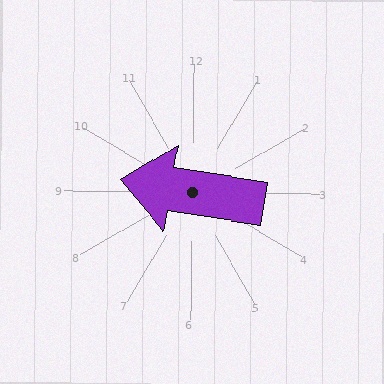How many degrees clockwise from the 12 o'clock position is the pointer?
Approximately 279 degrees.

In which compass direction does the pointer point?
West.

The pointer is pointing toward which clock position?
Roughly 9 o'clock.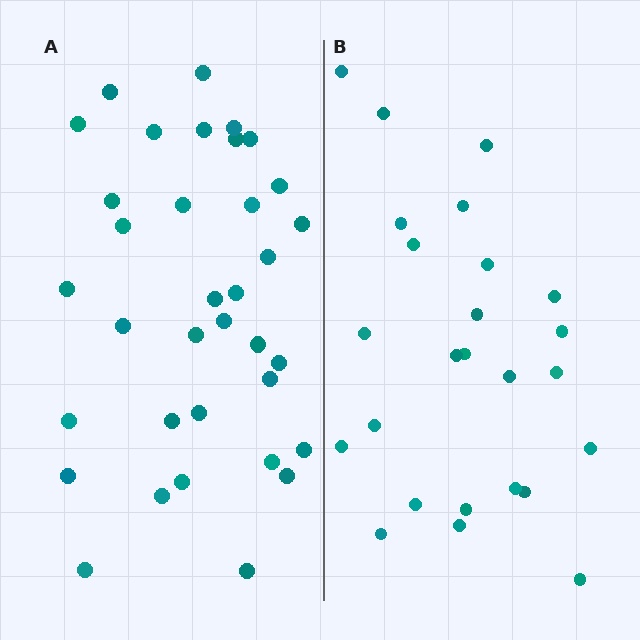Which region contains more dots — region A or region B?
Region A (the left region) has more dots.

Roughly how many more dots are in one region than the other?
Region A has roughly 10 or so more dots than region B.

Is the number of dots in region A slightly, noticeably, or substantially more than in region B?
Region A has noticeably more, but not dramatically so. The ratio is roughly 1.4 to 1.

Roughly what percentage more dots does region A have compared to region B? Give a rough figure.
About 40% more.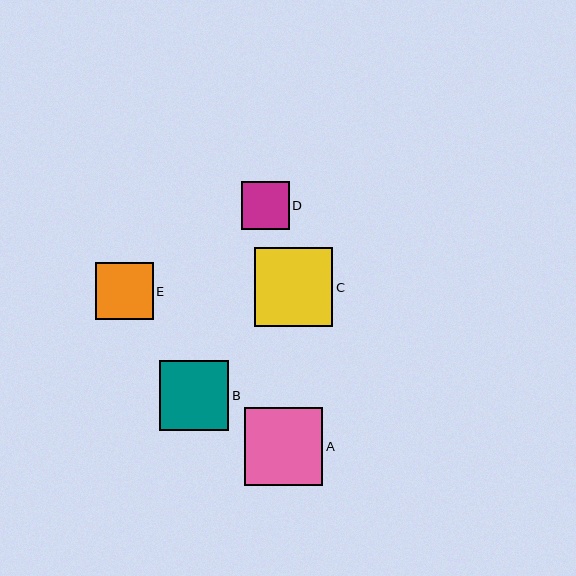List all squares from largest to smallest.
From largest to smallest: C, A, B, E, D.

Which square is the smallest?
Square D is the smallest with a size of approximately 48 pixels.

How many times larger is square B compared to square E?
Square B is approximately 1.2 times the size of square E.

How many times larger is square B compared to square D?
Square B is approximately 1.4 times the size of square D.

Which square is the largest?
Square C is the largest with a size of approximately 79 pixels.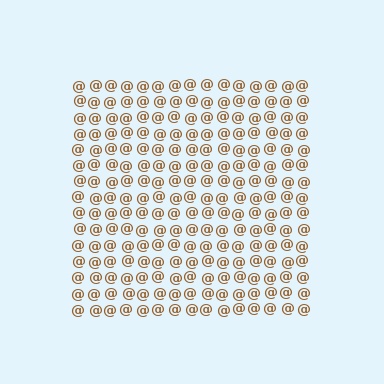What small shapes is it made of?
It is made of small at signs.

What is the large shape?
The large shape is a square.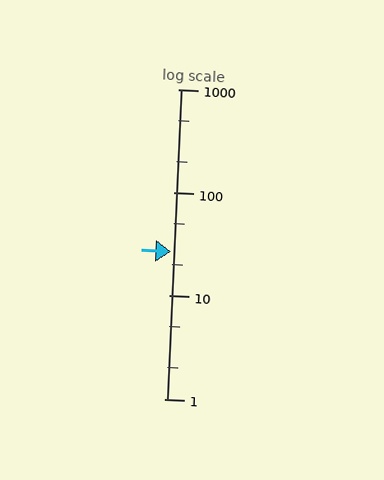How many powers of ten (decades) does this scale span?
The scale spans 3 decades, from 1 to 1000.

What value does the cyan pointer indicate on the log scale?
The pointer indicates approximately 27.